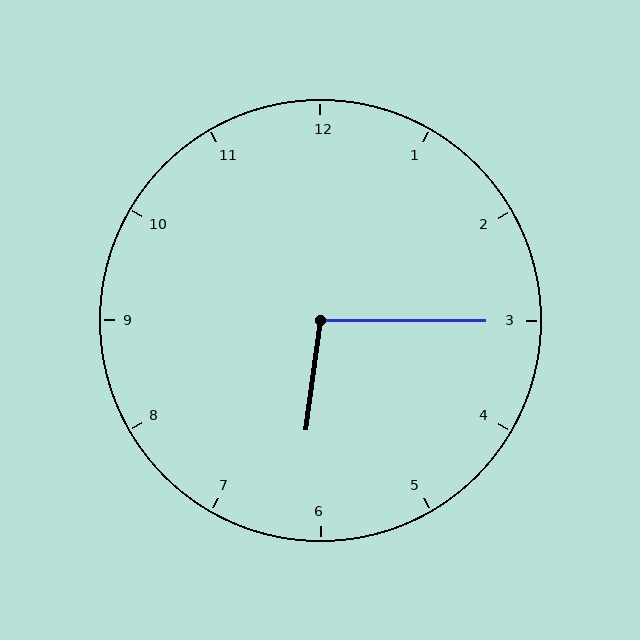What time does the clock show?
6:15.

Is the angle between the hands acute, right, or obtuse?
It is obtuse.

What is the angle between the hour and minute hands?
Approximately 98 degrees.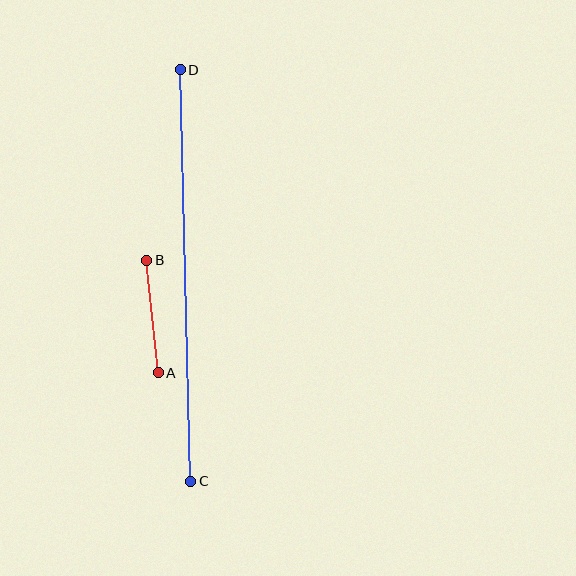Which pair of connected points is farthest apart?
Points C and D are farthest apart.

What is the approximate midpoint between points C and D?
The midpoint is at approximately (185, 275) pixels.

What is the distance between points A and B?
The distance is approximately 113 pixels.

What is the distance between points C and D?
The distance is approximately 412 pixels.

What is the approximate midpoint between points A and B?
The midpoint is at approximately (152, 316) pixels.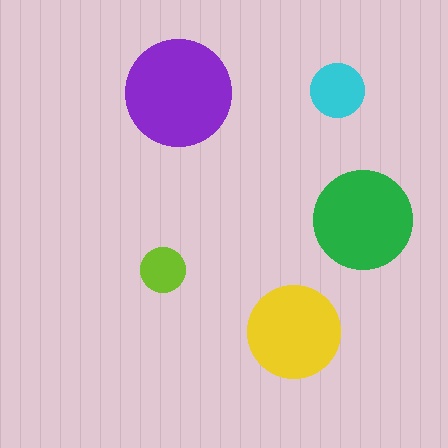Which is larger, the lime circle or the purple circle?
The purple one.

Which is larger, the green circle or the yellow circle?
The green one.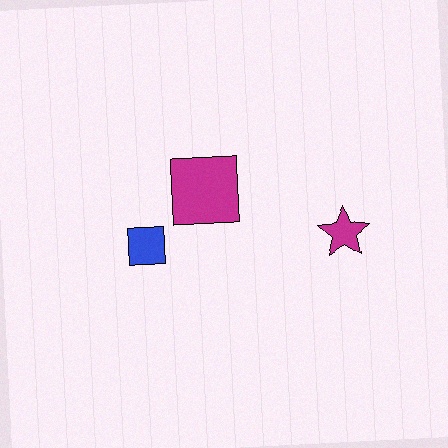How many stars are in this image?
There is 1 star.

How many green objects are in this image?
There are no green objects.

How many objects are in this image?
There are 3 objects.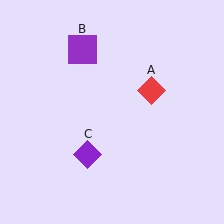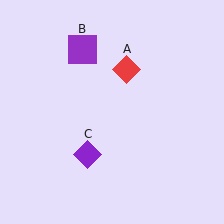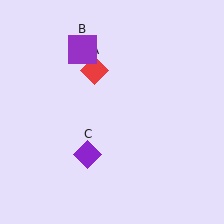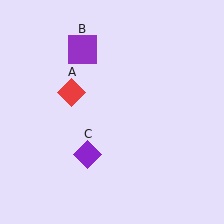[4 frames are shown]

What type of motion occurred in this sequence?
The red diamond (object A) rotated counterclockwise around the center of the scene.